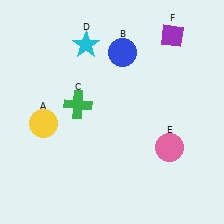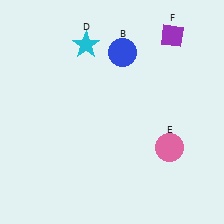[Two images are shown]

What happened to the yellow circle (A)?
The yellow circle (A) was removed in Image 2. It was in the bottom-left area of Image 1.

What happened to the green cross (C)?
The green cross (C) was removed in Image 2. It was in the top-left area of Image 1.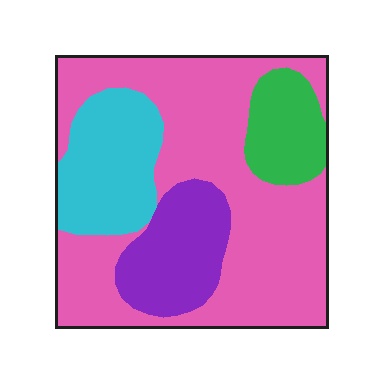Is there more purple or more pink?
Pink.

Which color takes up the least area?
Green, at roughly 10%.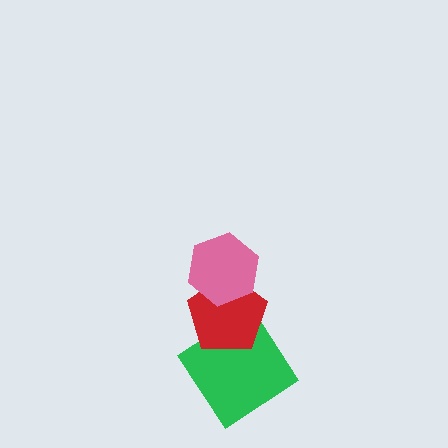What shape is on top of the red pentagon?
The pink hexagon is on top of the red pentagon.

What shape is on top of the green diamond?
The red pentagon is on top of the green diamond.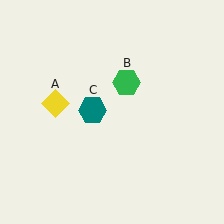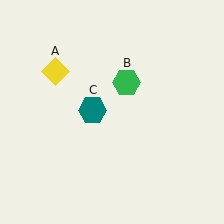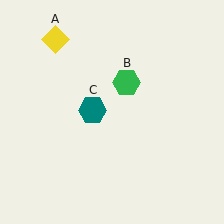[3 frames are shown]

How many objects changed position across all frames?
1 object changed position: yellow diamond (object A).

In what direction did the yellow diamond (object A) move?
The yellow diamond (object A) moved up.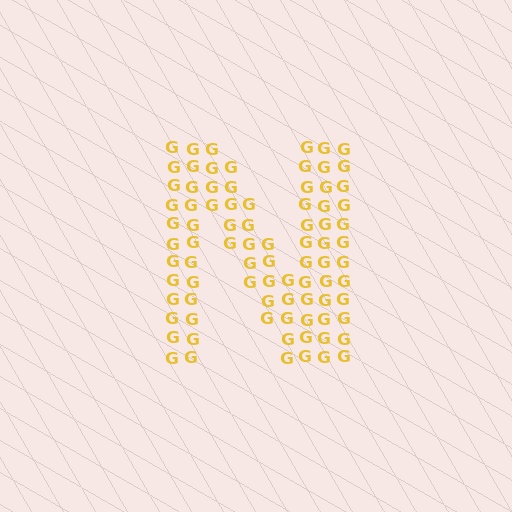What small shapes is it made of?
It is made of small letter G's.